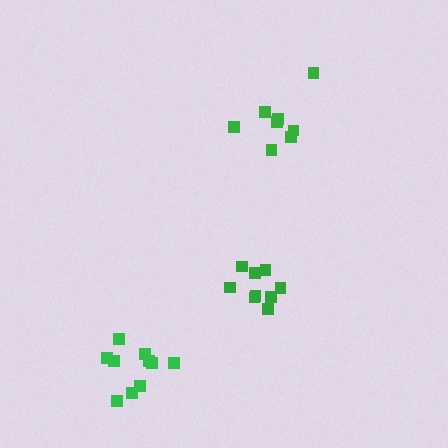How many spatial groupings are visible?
There are 3 spatial groupings.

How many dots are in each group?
Group 1: 9 dots, Group 2: 8 dots, Group 3: 10 dots (27 total).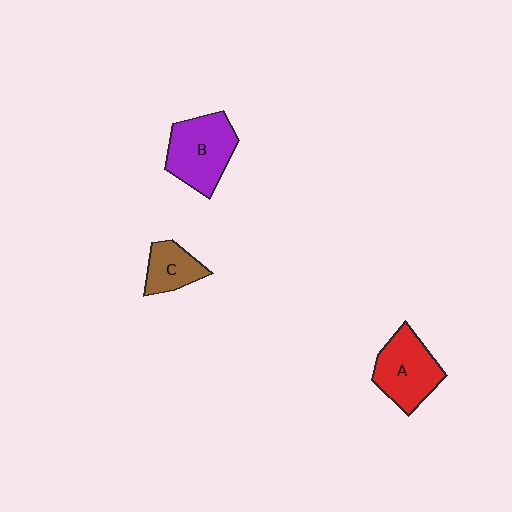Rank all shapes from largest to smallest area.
From largest to smallest: B (purple), A (red), C (brown).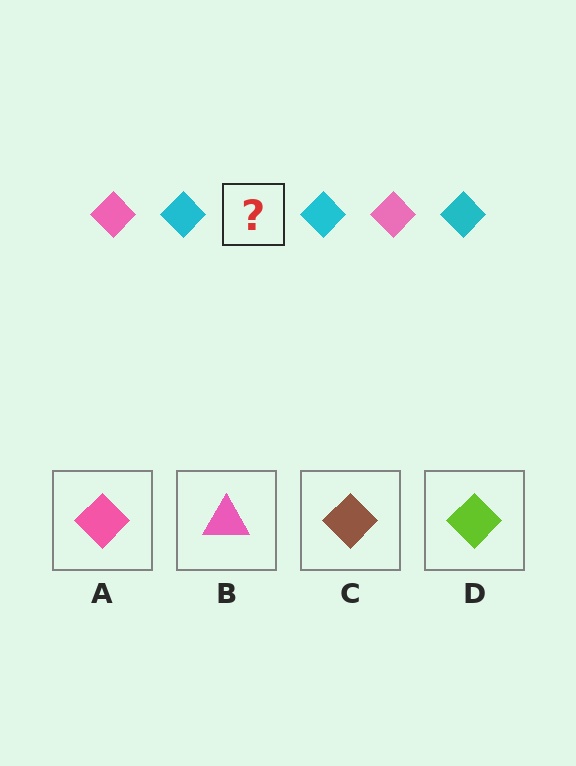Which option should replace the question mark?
Option A.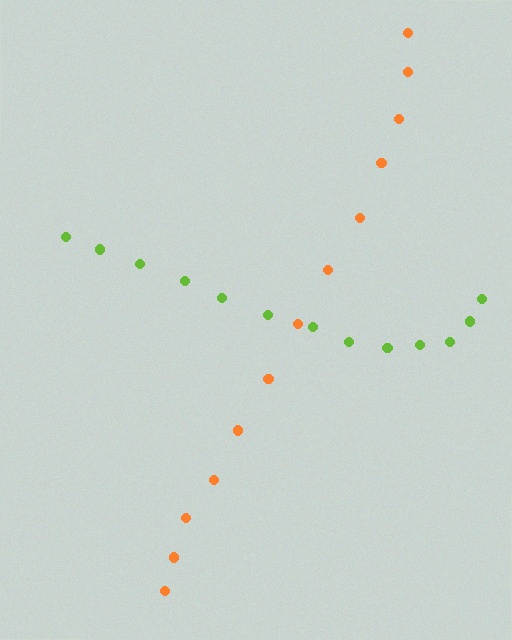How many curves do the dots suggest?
There are 2 distinct paths.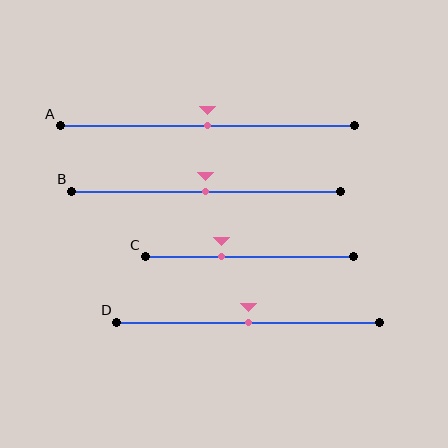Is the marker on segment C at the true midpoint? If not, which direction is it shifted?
No, the marker on segment C is shifted to the left by about 14% of the segment length.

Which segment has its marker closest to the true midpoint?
Segment A has its marker closest to the true midpoint.